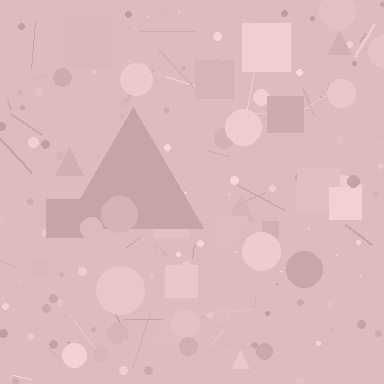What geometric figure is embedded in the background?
A triangle is embedded in the background.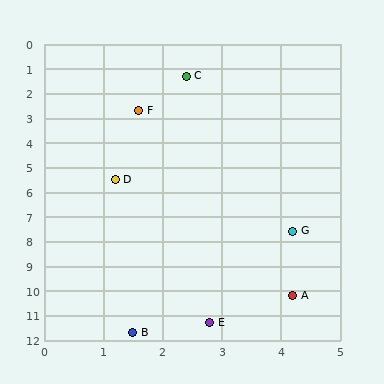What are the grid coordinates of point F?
Point F is at approximately (1.6, 2.7).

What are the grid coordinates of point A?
Point A is at approximately (4.2, 10.2).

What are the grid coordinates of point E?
Point E is at approximately (2.8, 11.3).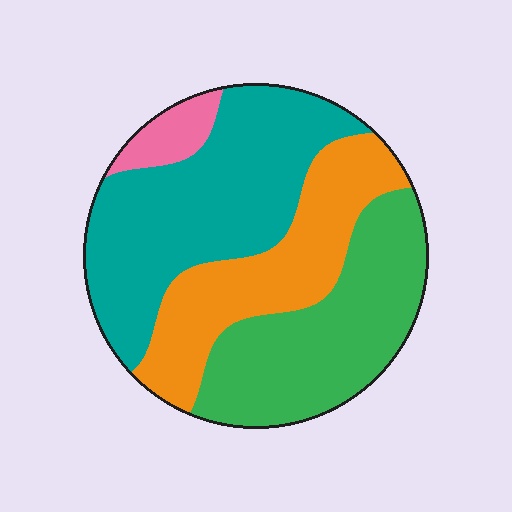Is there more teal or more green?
Teal.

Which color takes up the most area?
Teal, at roughly 40%.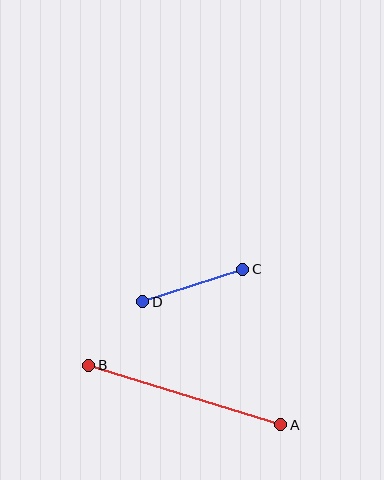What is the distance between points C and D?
The distance is approximately 105 pixels.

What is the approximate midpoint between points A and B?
The midpoint is at approximately (185, 395) pixels.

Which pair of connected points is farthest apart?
Points A and B are farthest apart.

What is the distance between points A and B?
The distance is approximately 201 pixels.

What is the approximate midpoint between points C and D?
The midpoint is at approximately (193, 286) pixels.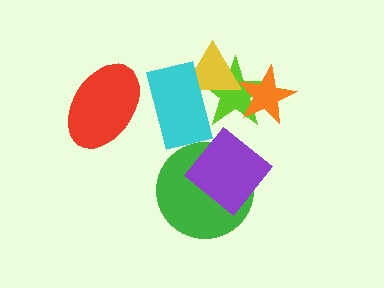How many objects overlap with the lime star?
3 objects overlap with the lime star.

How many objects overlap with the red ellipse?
1 object overlaps with the red ellipse.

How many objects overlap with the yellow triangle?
2 objects overlap with the yellow triangle.